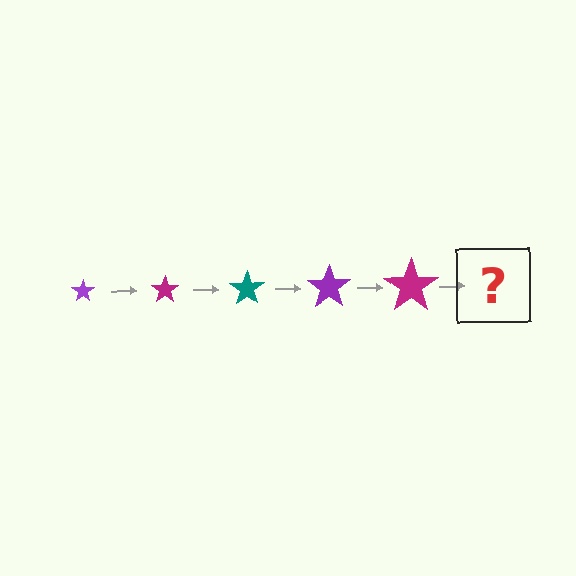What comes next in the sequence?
The next element should be a teal star, larger than the previous one.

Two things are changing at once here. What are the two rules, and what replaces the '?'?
The two rules are that the star grows larger each step and the color cycles through purple, magenta, and teal. The '?' should be a teal star, larger than the previous one.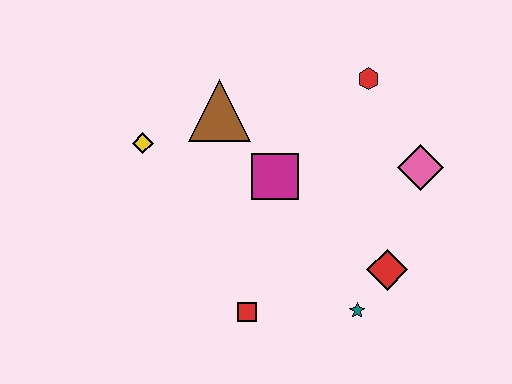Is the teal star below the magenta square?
Yes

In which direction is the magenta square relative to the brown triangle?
The magenta square is below the brown triangle.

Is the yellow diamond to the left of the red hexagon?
Yes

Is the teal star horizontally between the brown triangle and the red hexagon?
Yes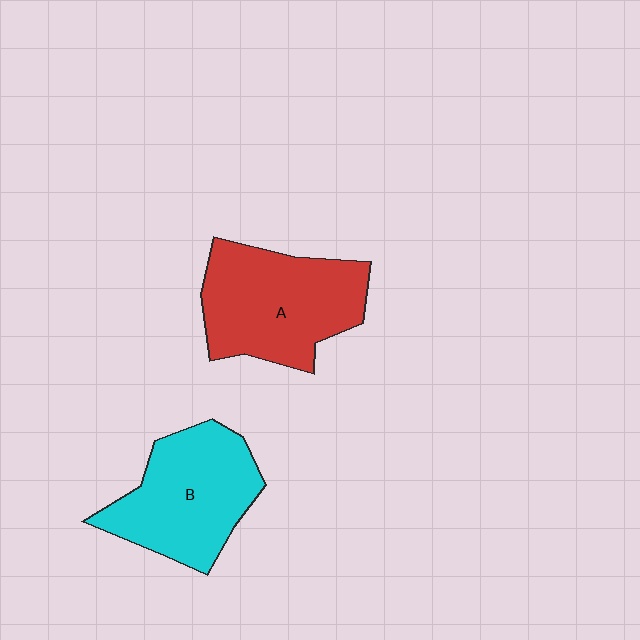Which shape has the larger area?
Shape A (red).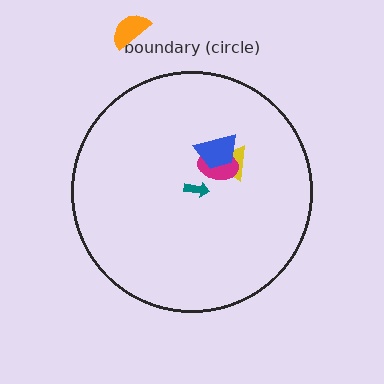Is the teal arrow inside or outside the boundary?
Inside.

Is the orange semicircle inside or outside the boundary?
Outside.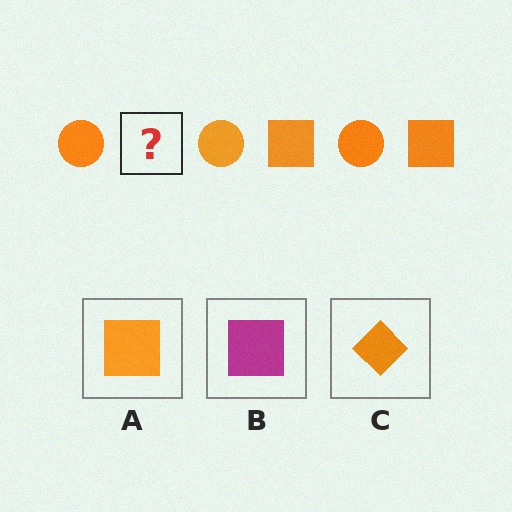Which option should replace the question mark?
Option A.